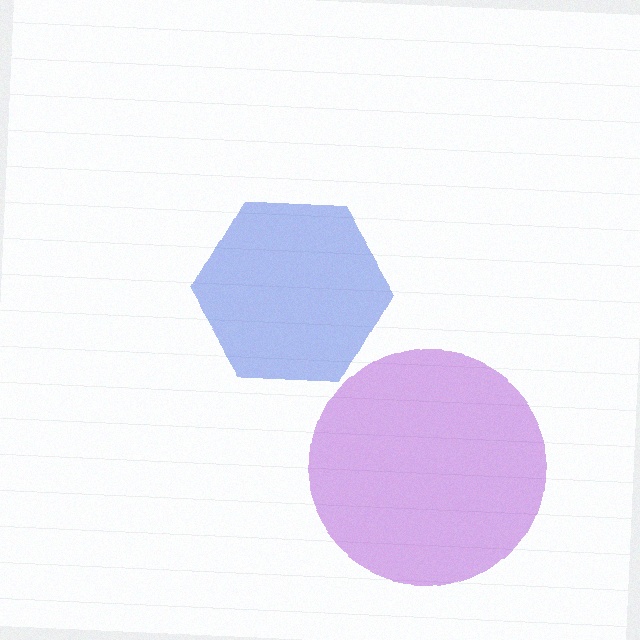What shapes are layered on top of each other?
The layered shapes are: a blue hexagon, a purple circle.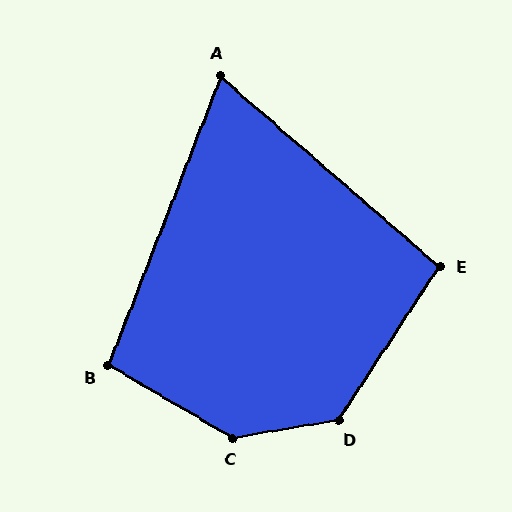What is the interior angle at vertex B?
Approximately 99 degrees (obtuse).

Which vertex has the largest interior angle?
C, at approximately 140 degrees.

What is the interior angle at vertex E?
Approximately 98 degrees (obtuse).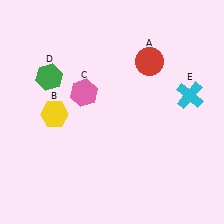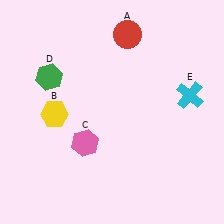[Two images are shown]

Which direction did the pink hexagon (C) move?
The pink hexagon (C) moved down.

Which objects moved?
The objects that moved are: the red circle (A), the pink hexagon (C).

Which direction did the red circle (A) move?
The red circle (A) moved up.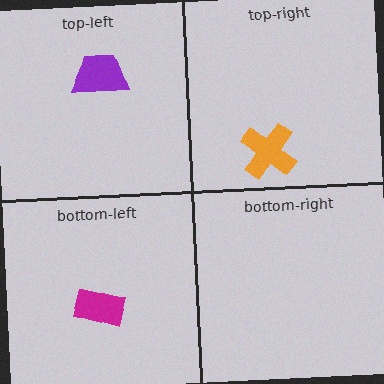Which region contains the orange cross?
The top-right region.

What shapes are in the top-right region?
The orange cross.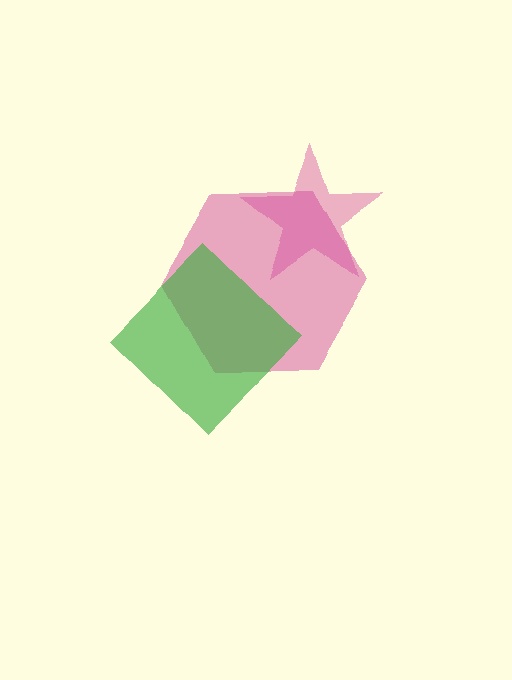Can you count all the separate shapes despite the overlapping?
Yes, there are 3 separate shapes.